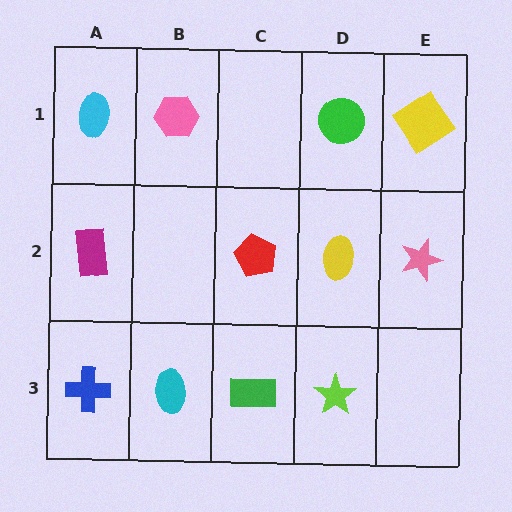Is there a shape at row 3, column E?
No, that cell is empty.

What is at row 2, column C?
A red pentagon.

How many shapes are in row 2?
4 shapes.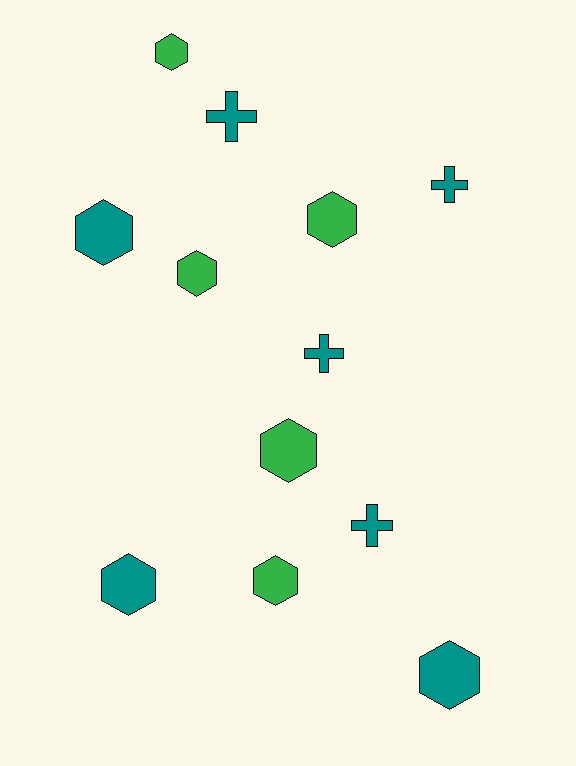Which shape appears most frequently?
Hexagon, with 8 objects.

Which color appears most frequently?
Teal, with 7 objects.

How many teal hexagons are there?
There are 3 teal hexagons.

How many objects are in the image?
There are 12 objects.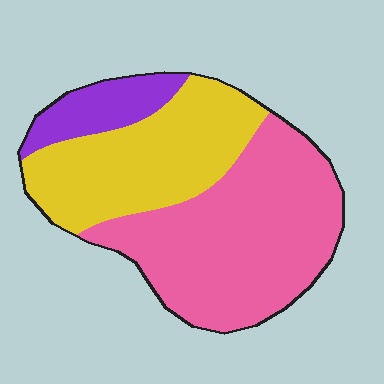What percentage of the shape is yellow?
Yellow takes up about three eighths (3/8) of the shape.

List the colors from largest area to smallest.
From largest to smallest: pink, yellow, purple.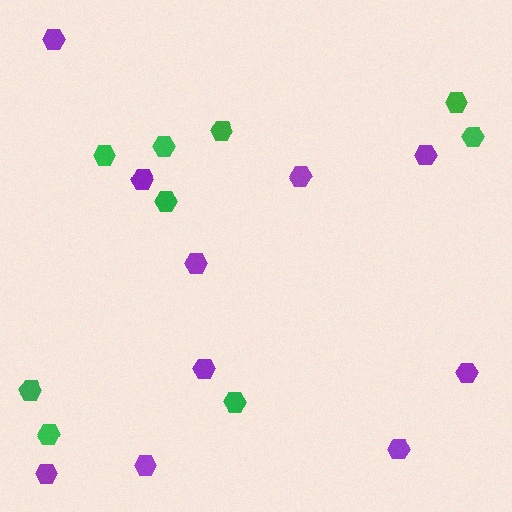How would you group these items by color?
There are 2 groups: one group of green hexagons (9) and one group of purple hexagons (10).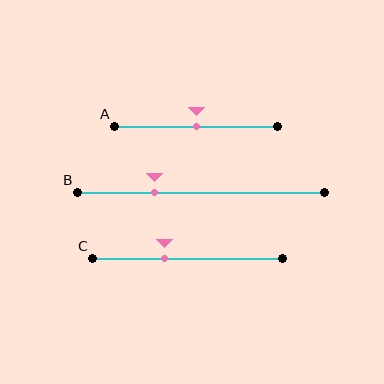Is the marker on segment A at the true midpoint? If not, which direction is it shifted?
Yes, the marker on segment A is at the true midpoint.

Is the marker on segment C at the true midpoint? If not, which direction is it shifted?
No, the marker on segment C is shifted to the left by about 12% of the segment length.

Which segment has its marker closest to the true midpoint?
Segment A has its marker closest to the true midpoint.